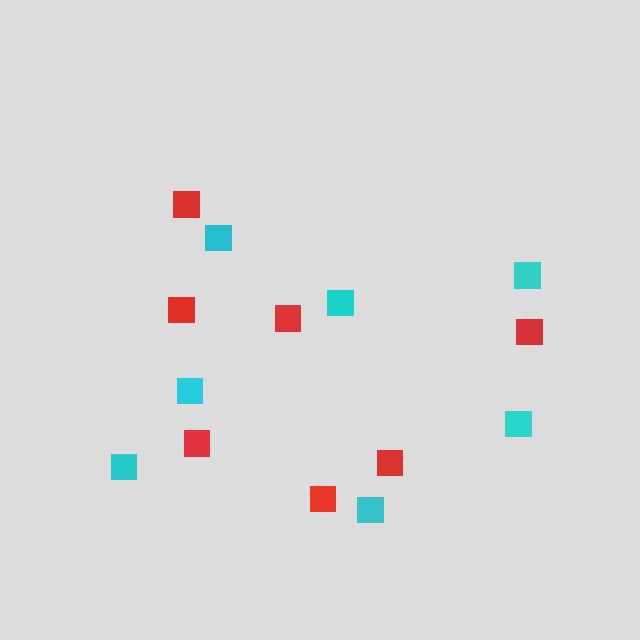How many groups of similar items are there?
There are 2 groups: one group of red squares (7) and one group of cyan squares (7).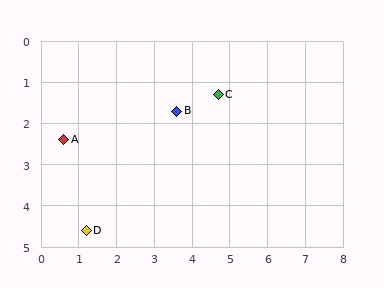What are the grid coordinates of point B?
Point B is at approximately (3.6, 1.7).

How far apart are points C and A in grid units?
Points C and A are about 4.2 grid units apart.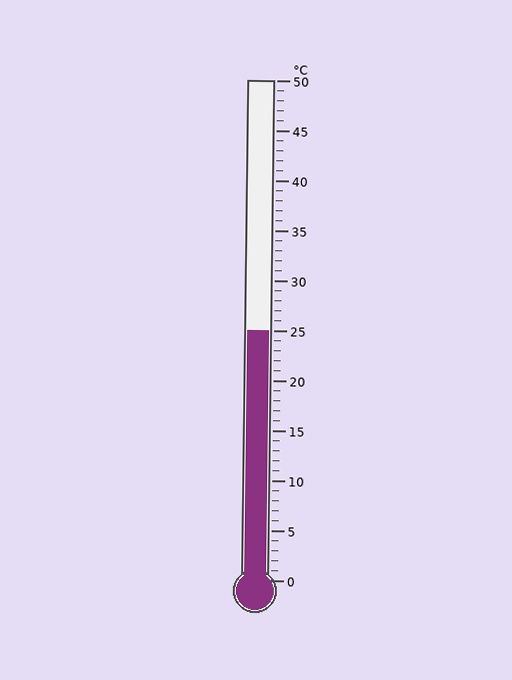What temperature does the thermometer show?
The thermometer shows approximately 25°C.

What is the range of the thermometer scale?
The thermometer scale ranges from 0°C to 50°C.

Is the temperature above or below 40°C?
The temperature is below 40°C.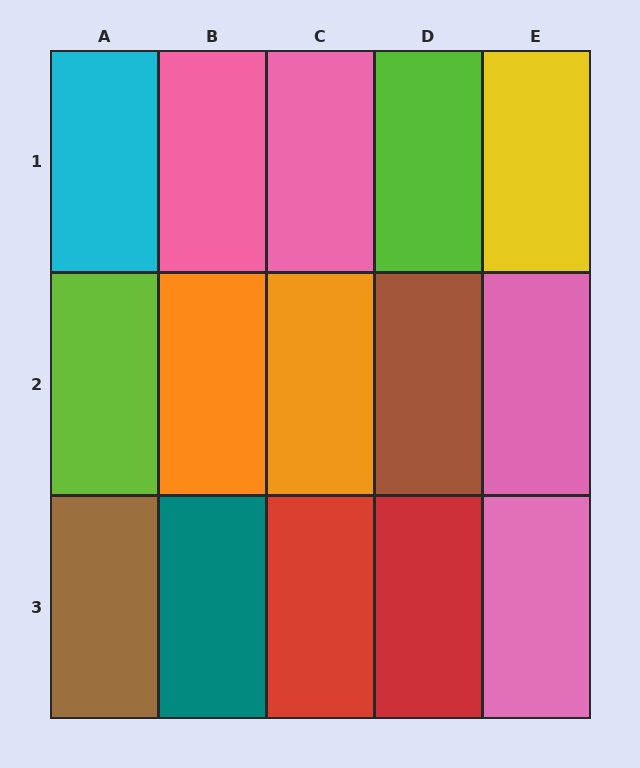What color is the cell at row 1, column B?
Pink.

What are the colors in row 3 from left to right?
Brown, teal, red, red, pink.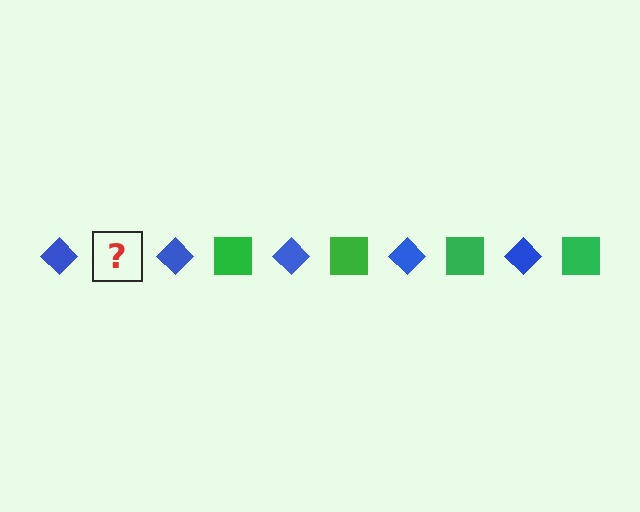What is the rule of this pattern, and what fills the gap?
The rule is that the pattern alternates between blue diamond and green square. The gap should be filled with a green square.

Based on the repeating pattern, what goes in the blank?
The blank should be a green square.